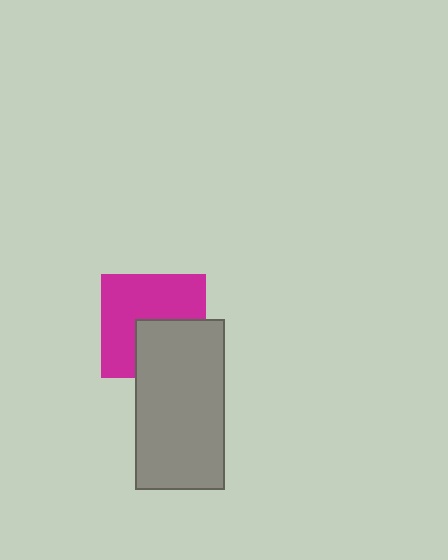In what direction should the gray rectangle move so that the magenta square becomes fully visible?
The gray rectangle should move toward the lower-right. That is the shortest direction to clear the overlap and leave the magenta square fully visible.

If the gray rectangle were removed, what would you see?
You would see the complete magenta square.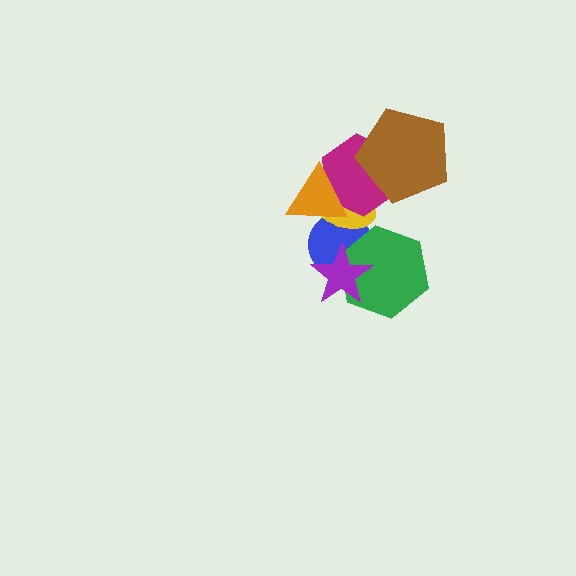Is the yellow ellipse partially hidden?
Yes, it is partially covered by another shape.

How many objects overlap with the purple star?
2 objects overlap with the purple star.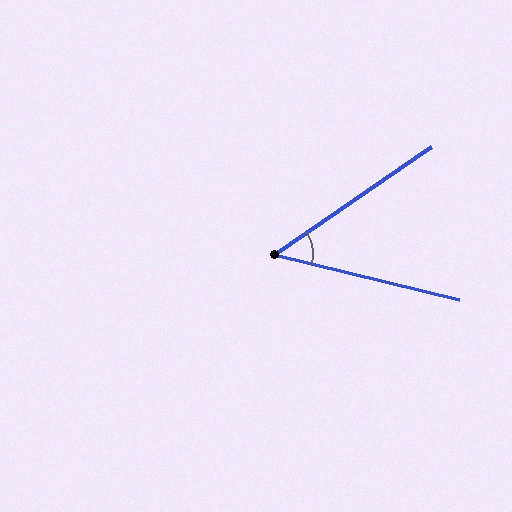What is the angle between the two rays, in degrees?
Approximately 48 degrees.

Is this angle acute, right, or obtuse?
It is acute.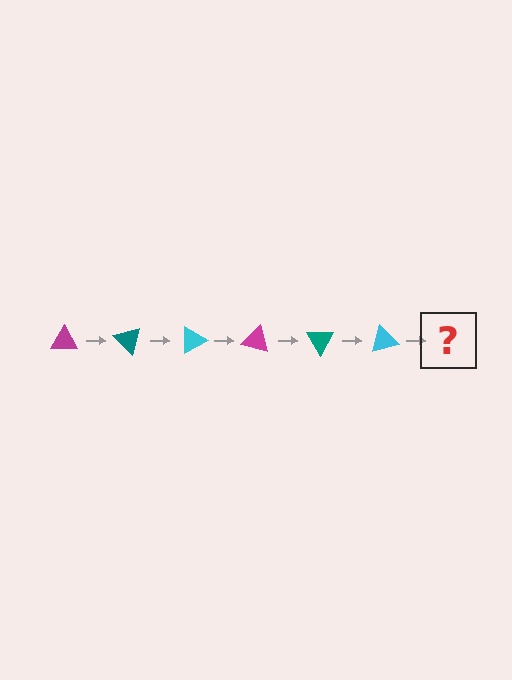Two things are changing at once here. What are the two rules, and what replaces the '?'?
The two rules are that it rotates 45 degrees each step and the color cycles through magenta, teal, and cyan. The '?' should be a magenta triangle, rotated 270 degrees from the start.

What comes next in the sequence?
The next element should be a magenta triangle, rotated 270 degrees from the start.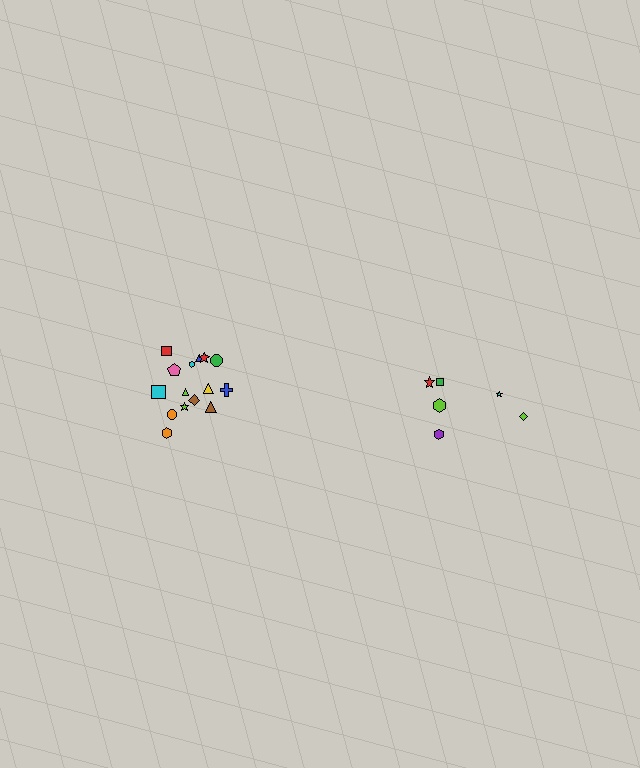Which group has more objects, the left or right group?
The left group.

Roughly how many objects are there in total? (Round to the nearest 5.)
Roughly 20 objects in total.